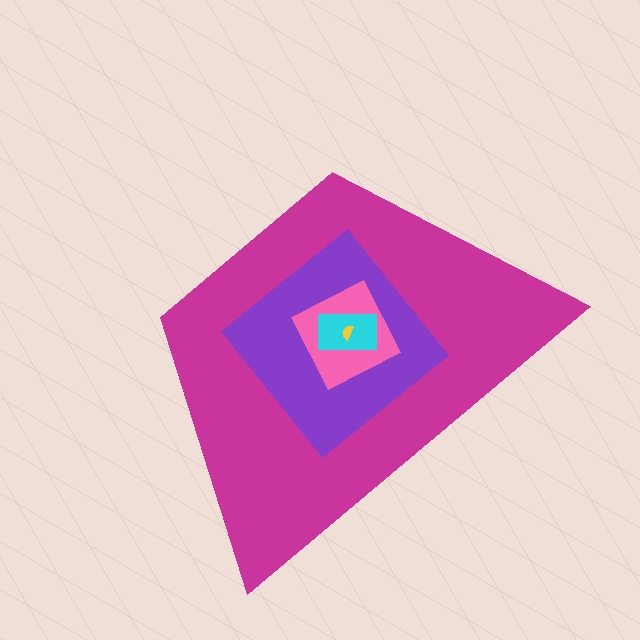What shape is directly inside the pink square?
The cyan rectangle.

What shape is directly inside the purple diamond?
The pink square.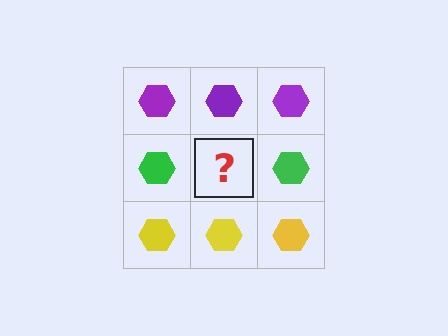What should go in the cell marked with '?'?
The missing cell should contain a green hexagon.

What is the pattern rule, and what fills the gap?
The rule is that each row has a consistent color. The gap should be filled with a green hexagon.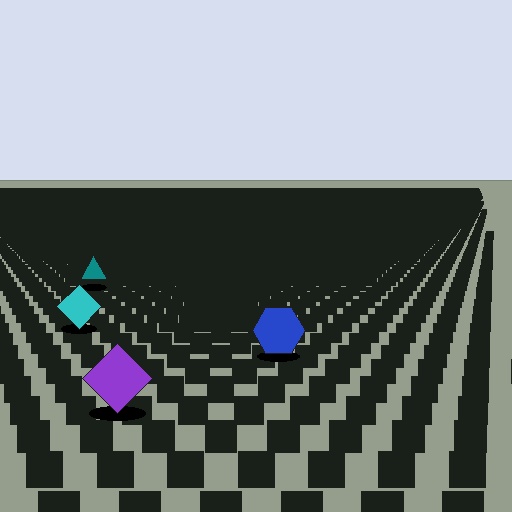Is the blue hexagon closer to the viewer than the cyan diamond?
Yes. The blue hexagon is closer — you can tell from the texture gradient: the ground texture is coarser near it.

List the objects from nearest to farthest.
From nearest to farthest: the purple diamond, the blue hexagon, the cyan diamond, the teal triangle.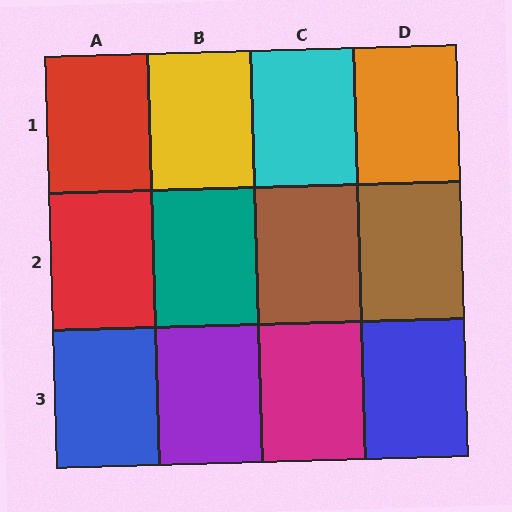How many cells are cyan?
1 cell is cyan.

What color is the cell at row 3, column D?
Blue.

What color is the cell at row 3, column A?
Blue.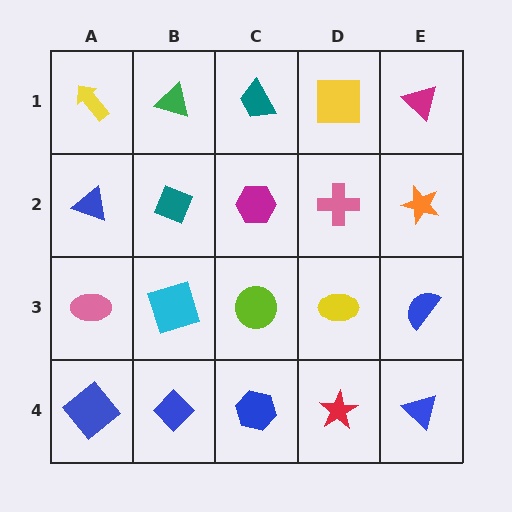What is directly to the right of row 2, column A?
A teal diamond.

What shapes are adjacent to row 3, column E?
An orange star (row 2, column E), a blue triangle (row 4, column E), a yellow ellipse (row 3, column D).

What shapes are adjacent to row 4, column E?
A blue semicircle (row 3, column E), a red star (row 4, column D).